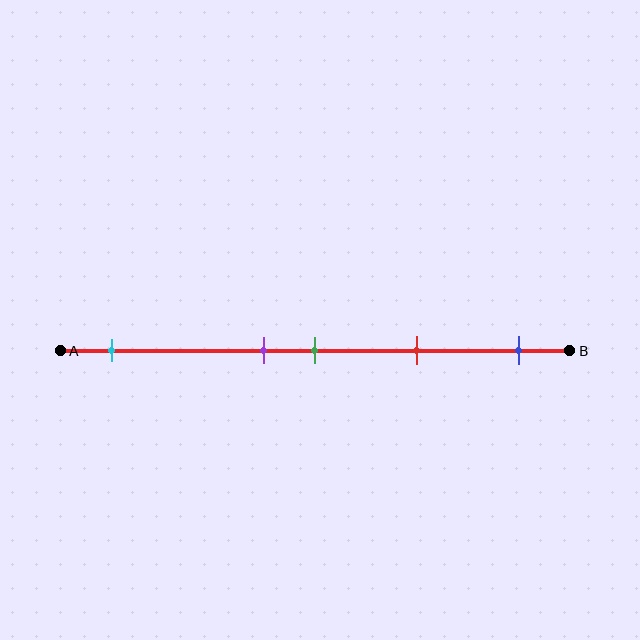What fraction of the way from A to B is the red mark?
The red mark is approximately 70% (0.7) of the way from A to B.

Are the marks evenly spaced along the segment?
No, the marks are not evenly spaced.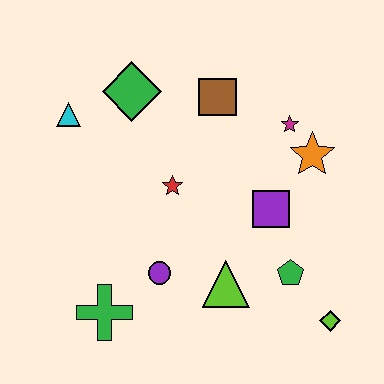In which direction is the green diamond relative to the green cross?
The green diamond is above the green cross.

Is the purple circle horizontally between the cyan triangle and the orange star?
Yes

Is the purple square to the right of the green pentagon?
No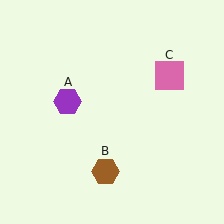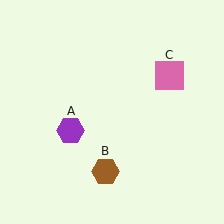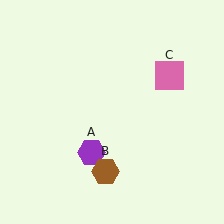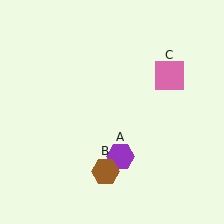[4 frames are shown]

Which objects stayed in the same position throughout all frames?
Brown hexagon (object B) and pink square (object C) remained stationary.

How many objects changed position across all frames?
1 object changed position: purple hexagon (object A).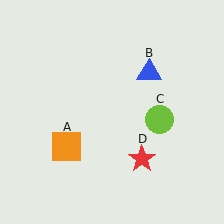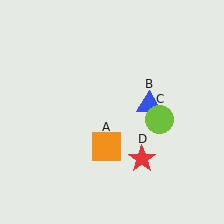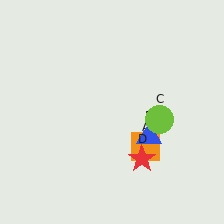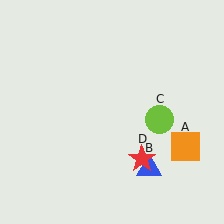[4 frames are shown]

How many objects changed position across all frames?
2 objects changed position: orange square (object A), blue triangle (object B).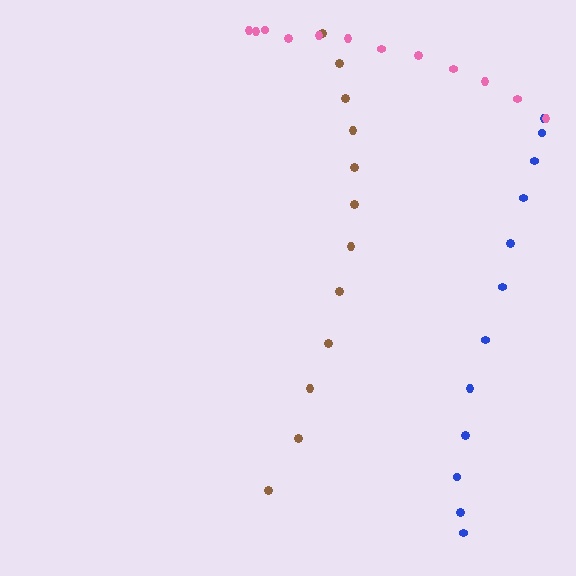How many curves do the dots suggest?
There are 3 distinct paths.